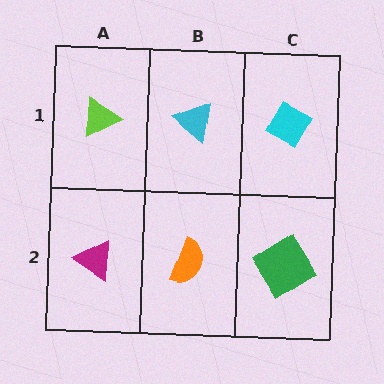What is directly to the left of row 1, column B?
A lime triangle.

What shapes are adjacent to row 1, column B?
An orange semicircle (row 2, column B), a lime triangle (row 1, column A), a cyan diamond (row 1, column C).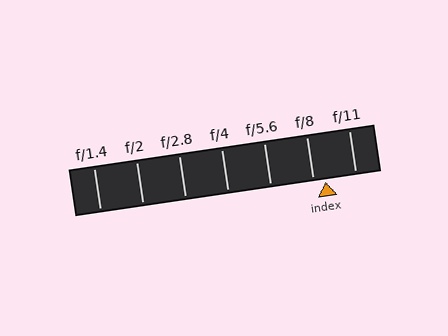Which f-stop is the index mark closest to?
The index mark is closest to f/8.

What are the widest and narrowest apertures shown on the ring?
The widest aperture shown is f/1.4 and the narrowest is f/11.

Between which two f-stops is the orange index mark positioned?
The index mark is between f/8 and f/11.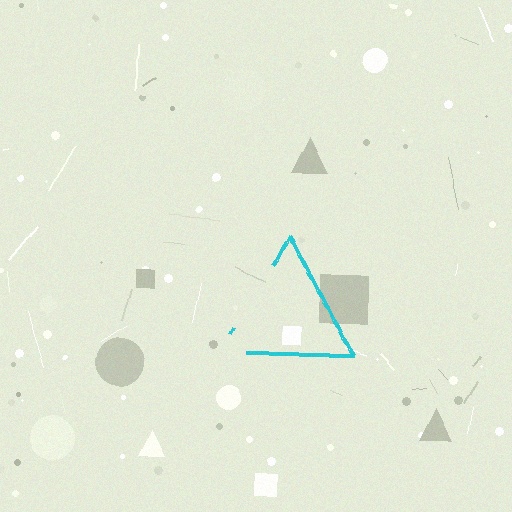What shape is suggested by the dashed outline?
The dashed outline suggests a triangle.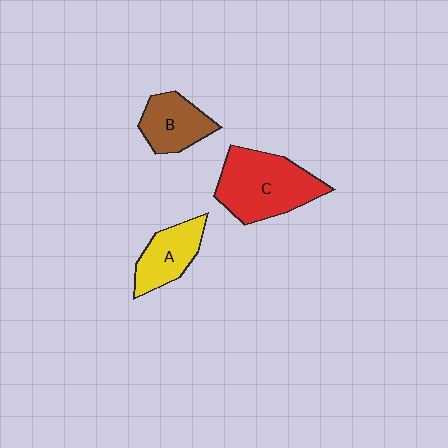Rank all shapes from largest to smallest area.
From largest to smallest: C (red), B (brown), A (yellow).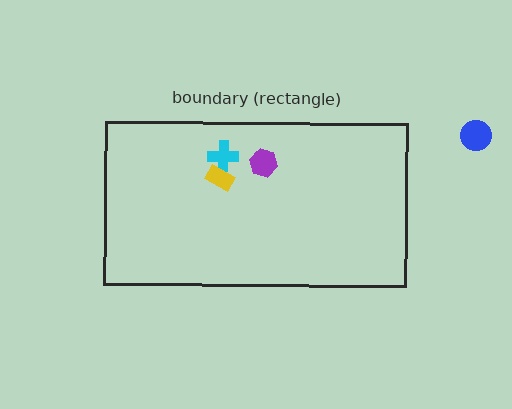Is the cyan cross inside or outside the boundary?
Inside.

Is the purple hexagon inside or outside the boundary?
Inside.